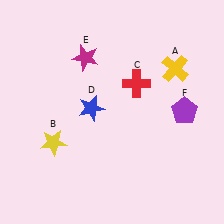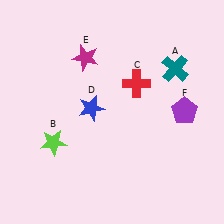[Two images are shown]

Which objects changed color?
A changed from yellow to teal. B changed from yellow to lime.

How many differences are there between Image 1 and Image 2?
There are 2 differences between the two images.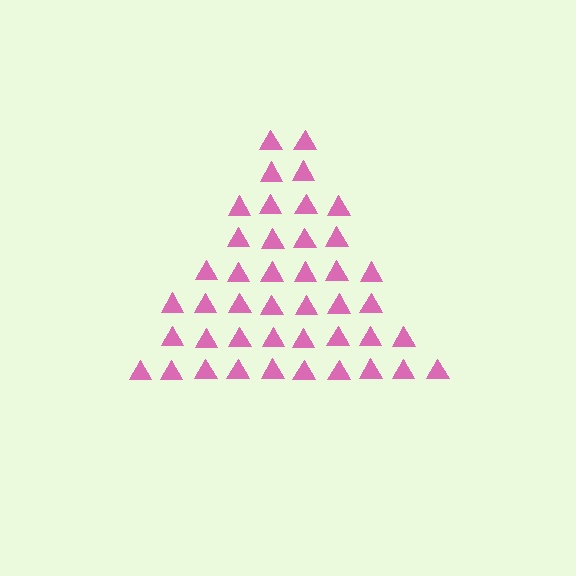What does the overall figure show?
The overall figure shows a triangle.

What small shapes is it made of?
It is made of small triangles.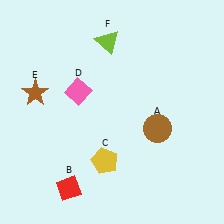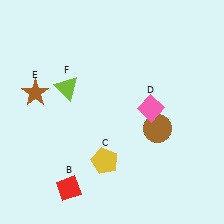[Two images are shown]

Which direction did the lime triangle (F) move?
The lime triangle (F) moved down.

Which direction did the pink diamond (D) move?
The pink diamond (D) moved right.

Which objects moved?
The objects that moved are: the pink diamond (D), the lime triangle (F).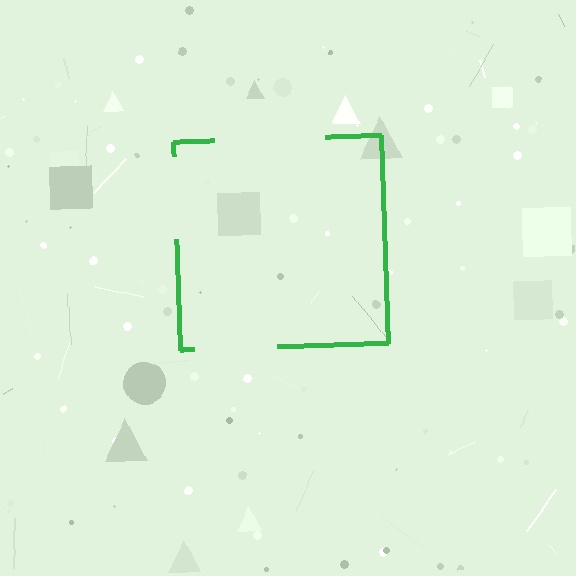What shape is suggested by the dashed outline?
The dashed outline suggests a square.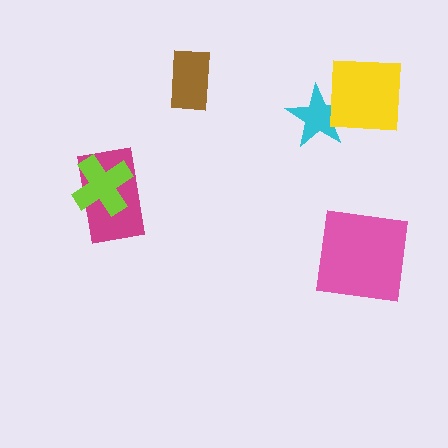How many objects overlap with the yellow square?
1 object overlaps with the yellow square.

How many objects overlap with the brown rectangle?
0 objects overlap with the brown rectangle.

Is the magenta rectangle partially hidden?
Yes, it is partially covered by another shape.